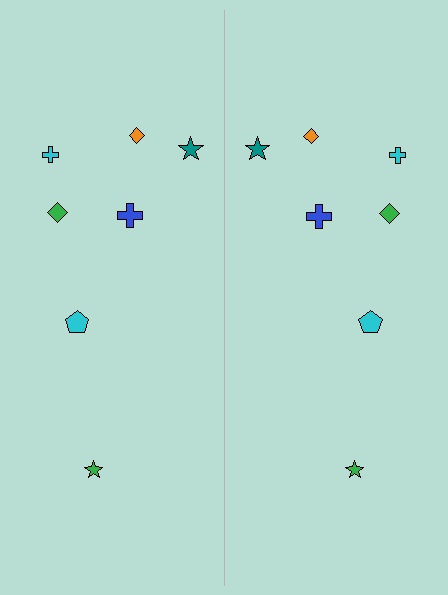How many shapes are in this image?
There are 14 shapes in this image.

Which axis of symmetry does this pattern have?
The pattern has a vertical axis of symmetry running through the center of the image.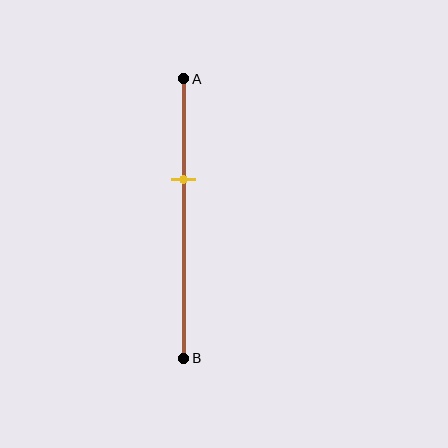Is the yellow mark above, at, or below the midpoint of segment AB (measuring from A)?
The yellow mark is above the midpoint of segment AB.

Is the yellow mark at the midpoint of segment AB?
No, the mark is at about 35% from A, not at the 50% midpoint.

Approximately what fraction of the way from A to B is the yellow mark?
The yellow mark is approximately 35% of the way from A to B.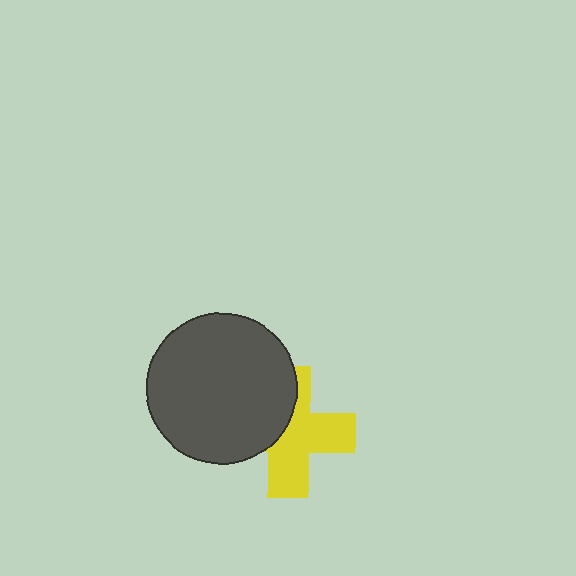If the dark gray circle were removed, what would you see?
You would see the complete yellow cross.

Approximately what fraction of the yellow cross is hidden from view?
Roughly 40% of the yellow cross is hidden behind the dark gray circle.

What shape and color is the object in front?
The object in front is a dark gray circle.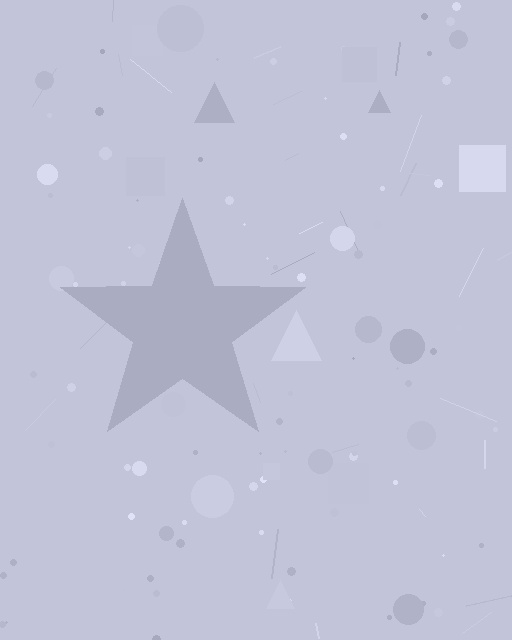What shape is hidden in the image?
A star is hidden in the image.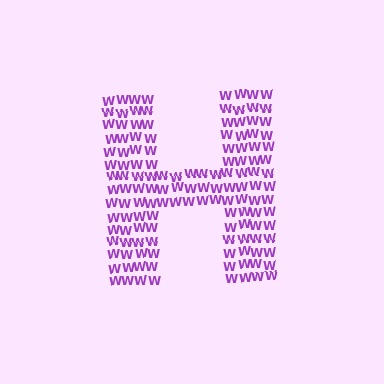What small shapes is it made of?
It is made of small letter W's.